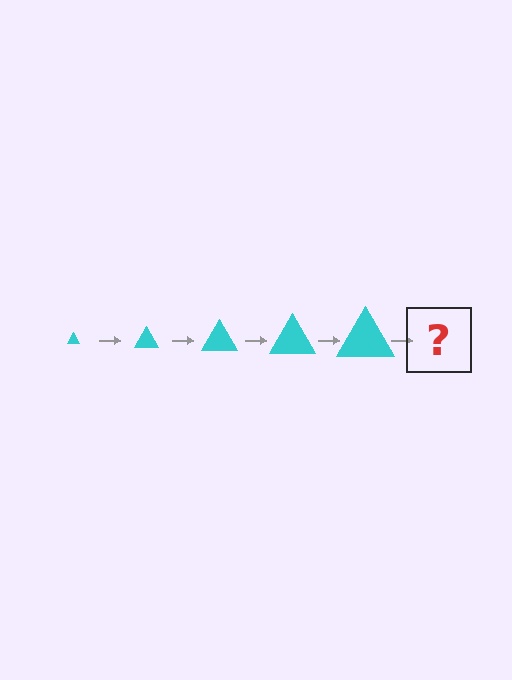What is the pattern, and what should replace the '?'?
The pattern is that the triangle gets progressively larger each step. The '?' should be a cyan triangle, larger than the previous one.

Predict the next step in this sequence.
The next step is a cyan triangle, larger than the previous one.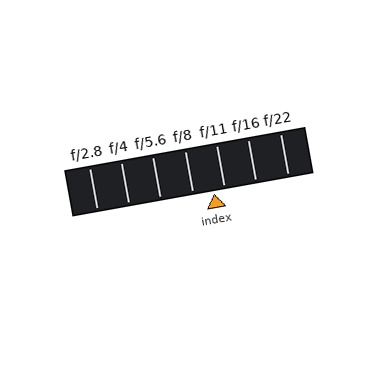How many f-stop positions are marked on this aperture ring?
There are 7 f-stop positions marked.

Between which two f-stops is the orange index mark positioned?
The index mark is between f/8 and f/11.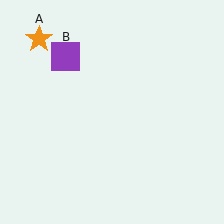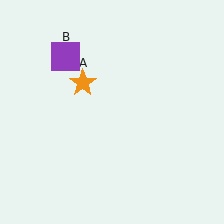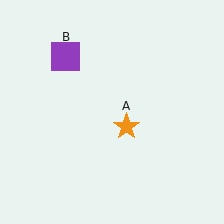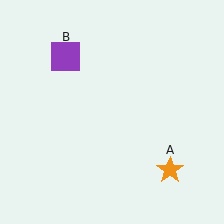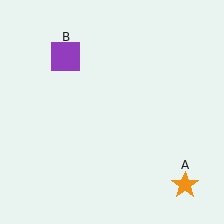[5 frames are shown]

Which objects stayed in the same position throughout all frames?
Purple square (object B) remained stationary.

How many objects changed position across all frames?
1 object changed position: orange star (object A).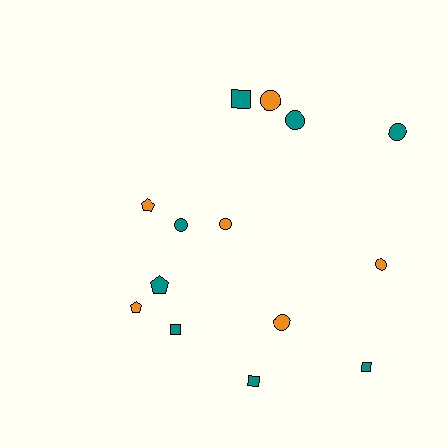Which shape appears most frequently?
Circle, with 7 objects.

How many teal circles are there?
There are 3 teal circles.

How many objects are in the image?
There are 14 objects.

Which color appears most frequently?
Teal, with 8 objects.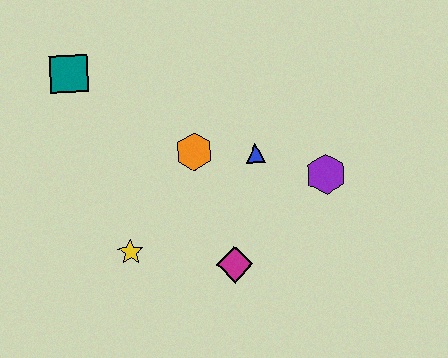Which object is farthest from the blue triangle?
The teal square is farthest from the blue triangle.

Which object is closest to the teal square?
The orange hexagon is closest to the teal square.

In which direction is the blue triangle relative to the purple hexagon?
The blue triangle is to the left of the purple hexagon.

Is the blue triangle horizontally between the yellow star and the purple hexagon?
Yes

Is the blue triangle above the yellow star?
Yes